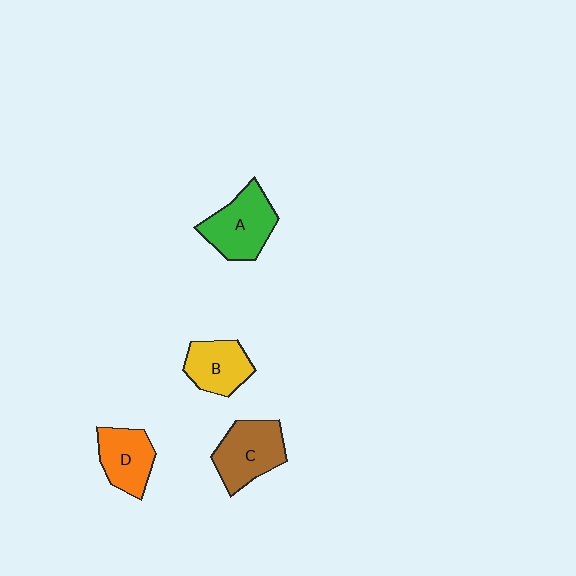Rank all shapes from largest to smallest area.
From largest to smallest: A (green), C (brown), D (orange), B (yellow).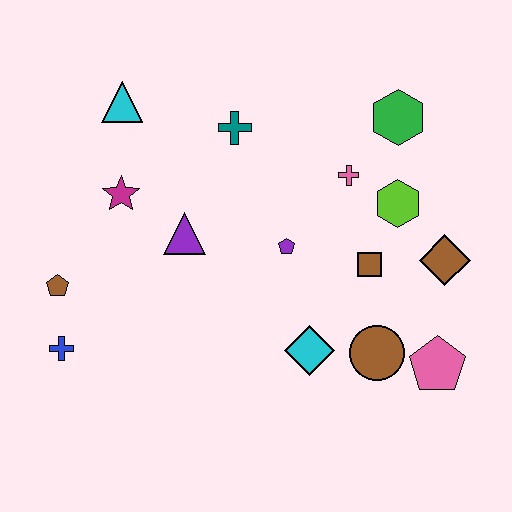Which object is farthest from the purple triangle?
The pink pentagon is farthest from the purple triangle.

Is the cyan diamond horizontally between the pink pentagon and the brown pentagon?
Yes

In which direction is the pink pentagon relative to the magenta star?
The pink pentagon is to the right of the magenta star.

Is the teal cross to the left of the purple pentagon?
Yes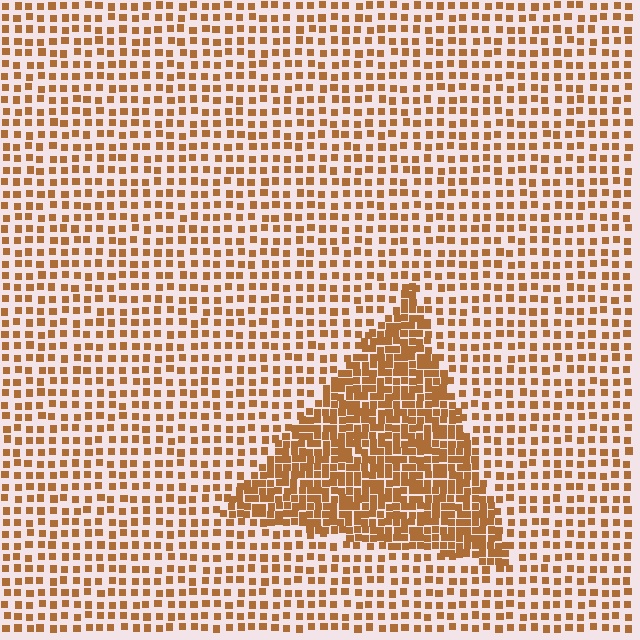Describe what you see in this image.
The image contains small brown elements arranged at two different densities. A triangle-shaped region is visible where the elements are more densely packed than the surrounding area.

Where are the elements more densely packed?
The elements are more densely packed inside the triangle boundary.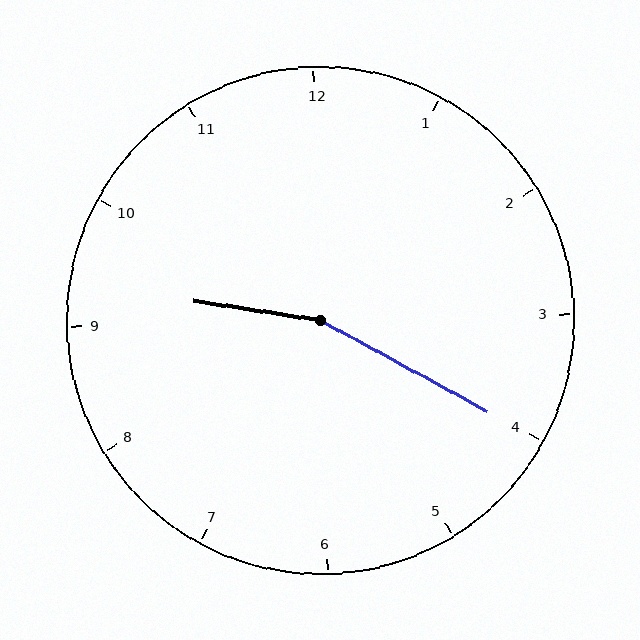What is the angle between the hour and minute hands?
Approximately 160 degrees.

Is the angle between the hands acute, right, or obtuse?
It is obtuse.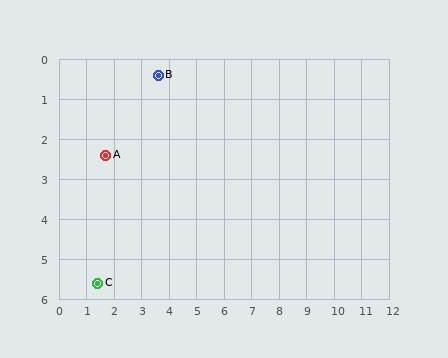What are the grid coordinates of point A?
Point A is at approximately (1.7, 2.4).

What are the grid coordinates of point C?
Point C is at approximately (1.4, 5.6).